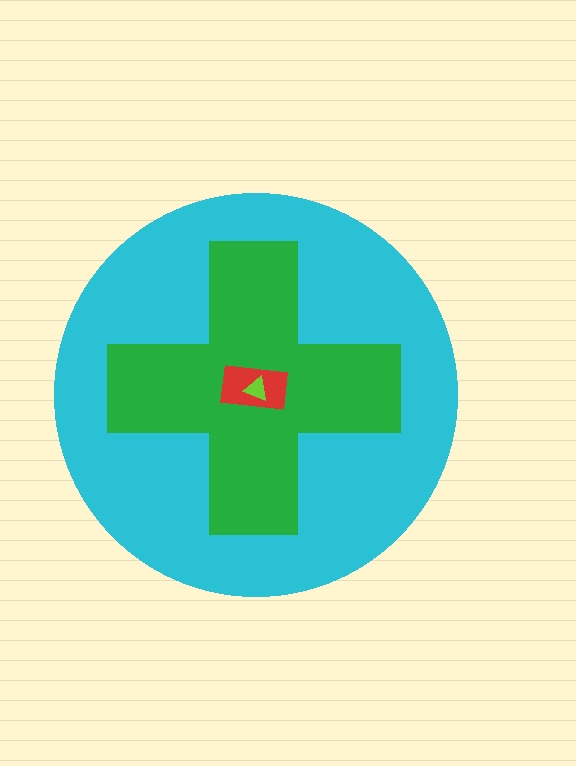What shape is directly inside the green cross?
The red rectangle.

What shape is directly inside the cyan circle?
The green cross.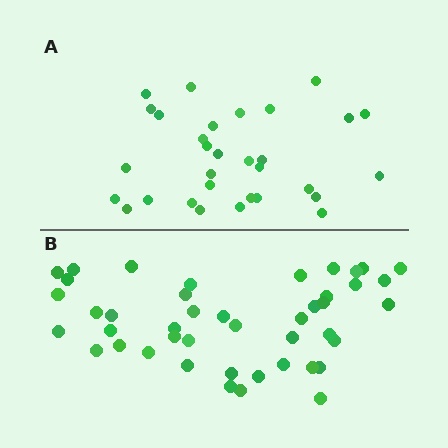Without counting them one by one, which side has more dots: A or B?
Region B (the bottom region) has more dots.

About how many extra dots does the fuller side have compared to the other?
Region B has approximately 15 more dots than region A.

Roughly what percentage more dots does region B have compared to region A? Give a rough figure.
About 40% more.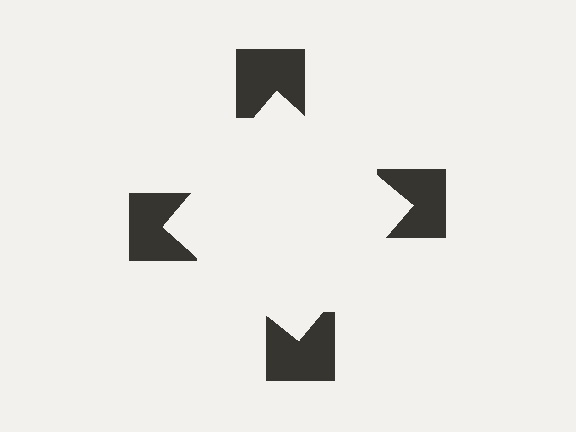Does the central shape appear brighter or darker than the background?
It typically appears slightly brighter than the background, even though no actual brightness change is drawn.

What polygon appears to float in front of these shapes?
An illusory square — its edges are inferred from the aligned wedge cuts in the notched squares, not physically drawn.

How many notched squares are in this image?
There are 4 — one at each vertex of the illusory square.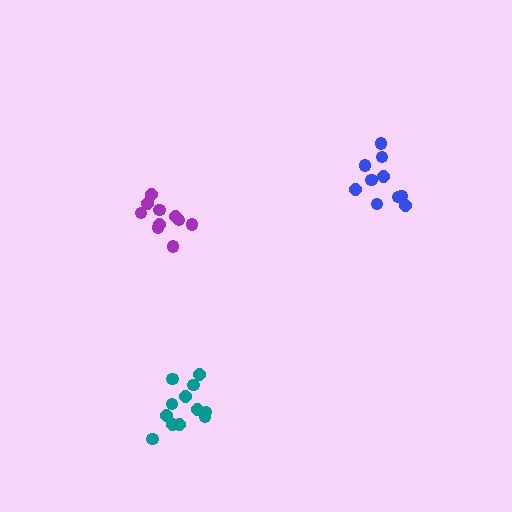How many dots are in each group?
Group 1: 10 dots, Group 2: 12 dots, Group 3: 10 dots (32 total).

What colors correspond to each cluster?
The clusters are colored: purple, teal, blue.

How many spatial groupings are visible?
There are 3 spatial groupings.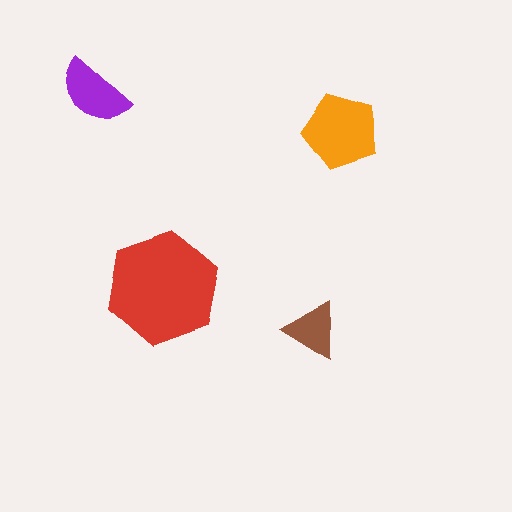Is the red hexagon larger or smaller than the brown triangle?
Larger.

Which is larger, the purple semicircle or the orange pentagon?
The orange pentagon.